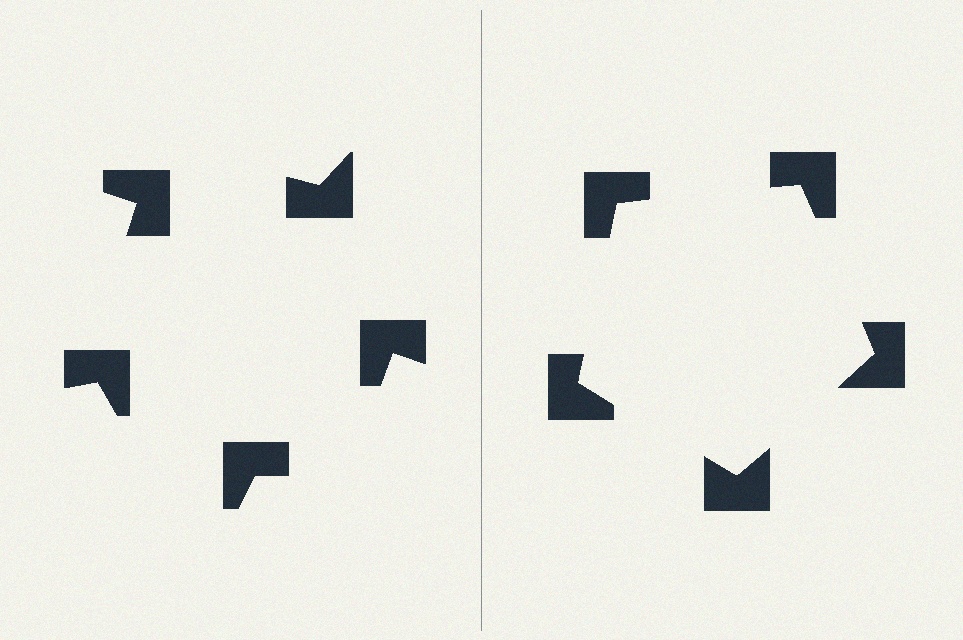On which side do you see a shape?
An illusory pentagon appears on the right side. On the left side the wedge cuts are rotated, so no coherent shape forms.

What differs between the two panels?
The notched squares are positioned identically on both sides; only the wedge orientations differ. On the right they align to a pentagon; on the left they are misaligned.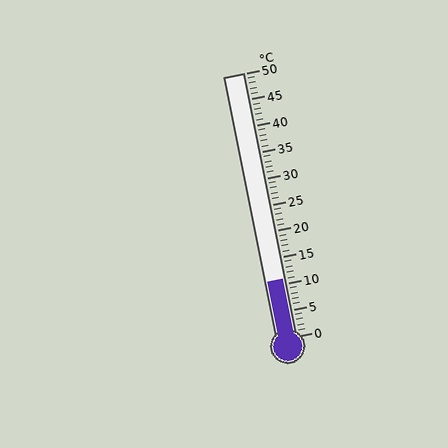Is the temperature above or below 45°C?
The temperature is below 45°C.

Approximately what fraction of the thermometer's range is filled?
The thermometer is filled to approximately 20% of its range.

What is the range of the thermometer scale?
The thermometer scale ranges from 0°C to 50°C.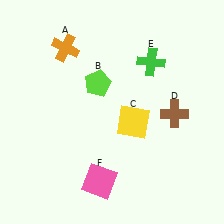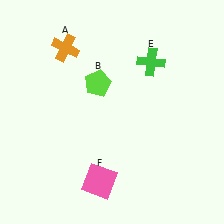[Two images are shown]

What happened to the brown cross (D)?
The brown cross (D) was removed in Image 2. It was in the bottom-right area of Image 1.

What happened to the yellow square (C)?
The yellow square (C) was removed in Image 2. It was in the bottom-right area of Image 1.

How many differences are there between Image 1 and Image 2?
There are 2 differences between the two images.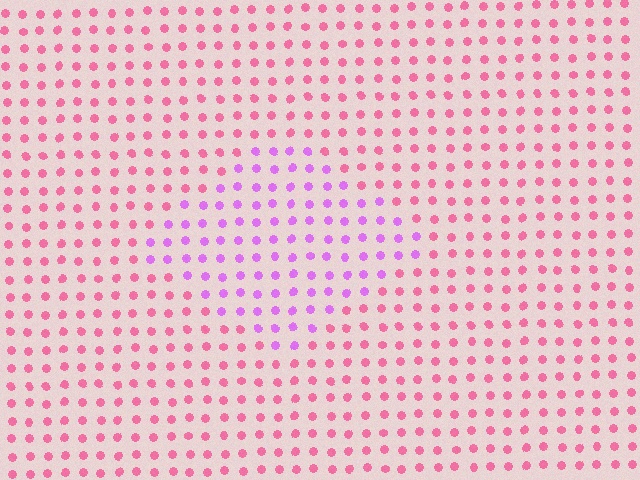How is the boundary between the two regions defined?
The boundary is defined purely by a slight shift in hue (about 45 degrees). Spacing, size, and orientation are identical on both sides.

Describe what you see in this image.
The image is filled with small pink elements in a uniform arrangement. A diamond-shaped region is visible where the elements are tinted to a slightly different hue, forming a subtle color boundary.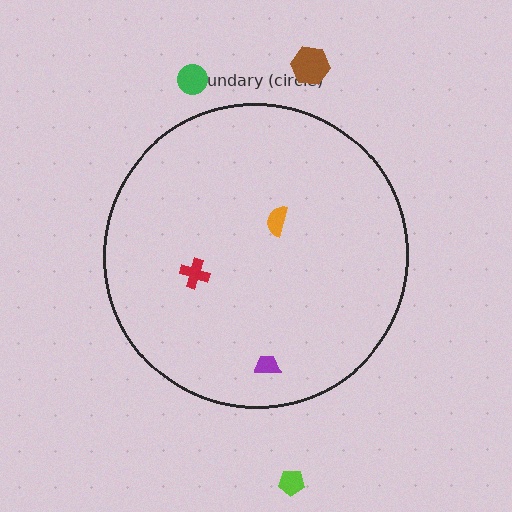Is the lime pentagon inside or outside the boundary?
Outside.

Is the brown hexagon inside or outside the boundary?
Outside.